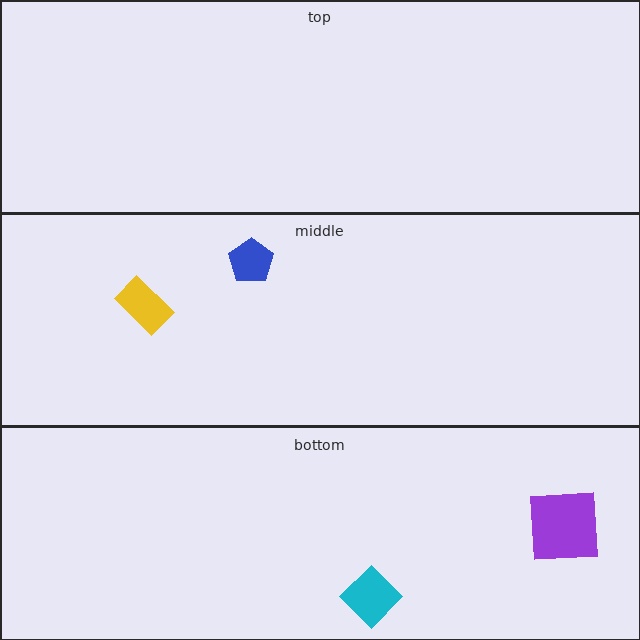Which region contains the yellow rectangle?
The middle region.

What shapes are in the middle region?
The yellow rectangle, the blue pentagon.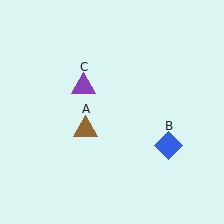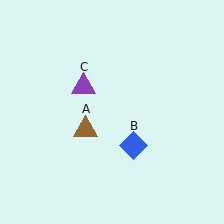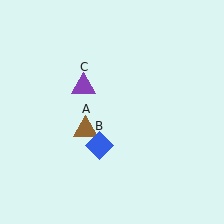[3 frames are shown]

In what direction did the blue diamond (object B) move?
The blue diamond (object B) moved left.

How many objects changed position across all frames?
1 object changed position: blue diamond (object B).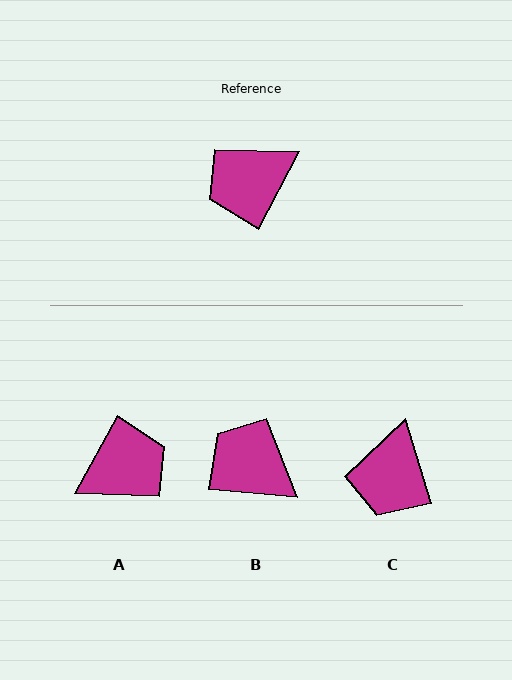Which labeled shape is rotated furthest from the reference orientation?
A, about 179 degrees away.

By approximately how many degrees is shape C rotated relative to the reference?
Approximately 45 degrees counter-clockwise.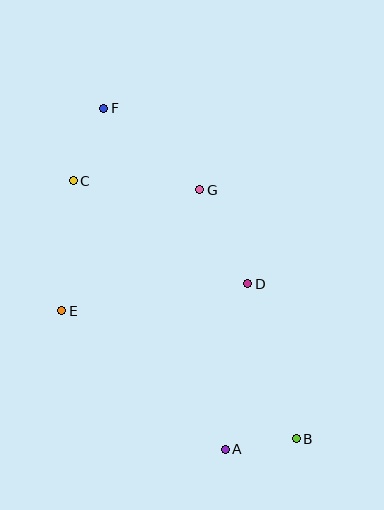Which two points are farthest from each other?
Points B and F are farthest from each other.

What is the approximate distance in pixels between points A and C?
The distance between A and C is approximately 308 pixels.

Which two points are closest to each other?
Points A and B are closest to each other.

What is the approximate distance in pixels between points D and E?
The distance between D and E is approximately 188 pixels.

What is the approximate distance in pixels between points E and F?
The distance between E and F is approximately 207 pixels.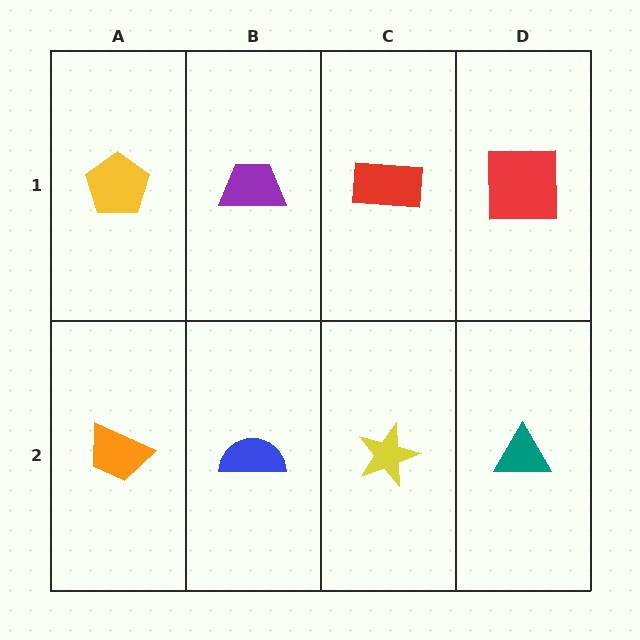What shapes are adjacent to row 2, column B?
A purple trapezoid (row 1, column B), an orange trapezoid (row 2, column A), a yellow star (row 2, column C).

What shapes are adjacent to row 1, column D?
A teal triangle (row 2, column D), a red rectangle (row 1, column C).